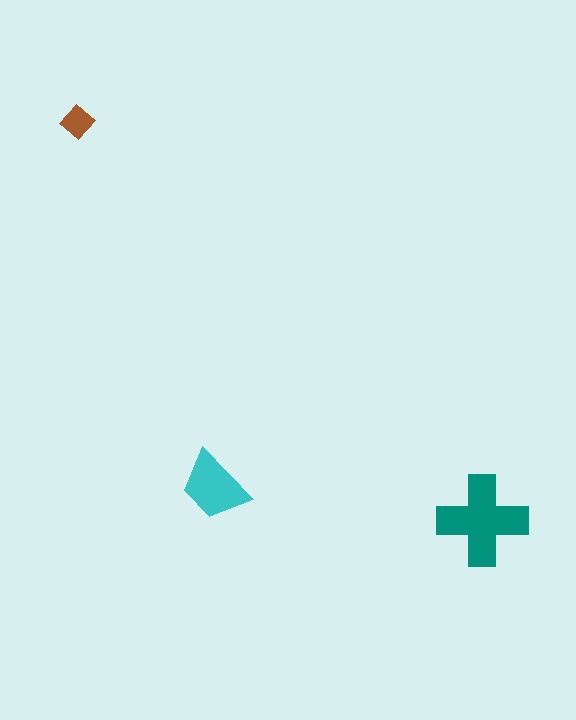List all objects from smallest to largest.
The brown diamond, the cyan trapezoid, the teal cross.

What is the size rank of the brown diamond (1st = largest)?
3rd.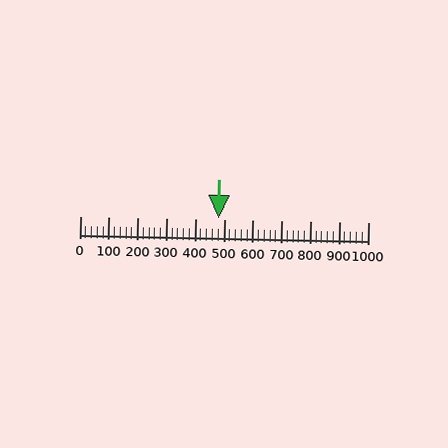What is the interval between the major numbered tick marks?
The major tick marks are spaced 100 units apart.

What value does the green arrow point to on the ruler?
The green arrow points to approximately 480.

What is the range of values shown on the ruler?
The ruler shows values from 0 to 1000.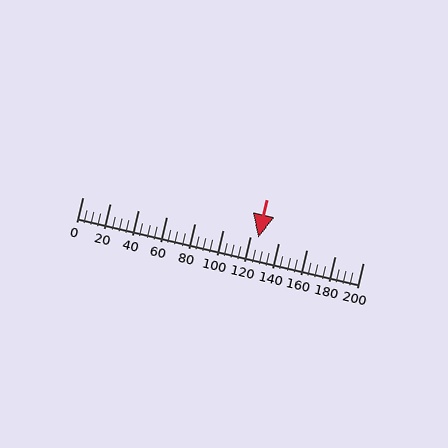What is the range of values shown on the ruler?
The ruler shows values from 0 to 200.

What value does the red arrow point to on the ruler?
The red arrow points to approximately 125.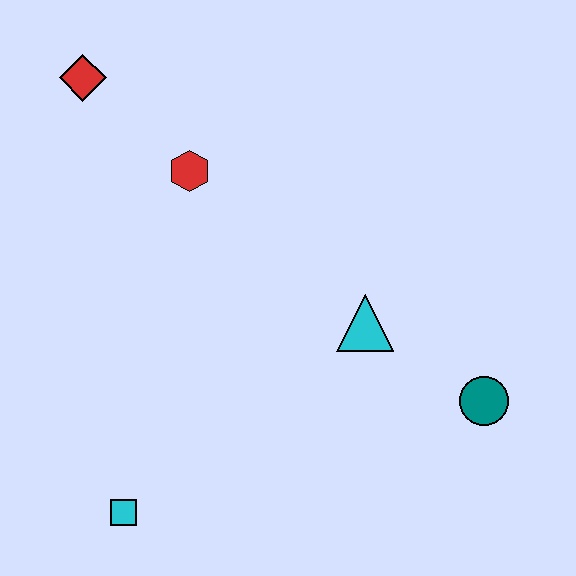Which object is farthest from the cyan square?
The red diamond is farthest from the cyan square.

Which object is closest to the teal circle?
The cyan triangle is closest to the teal circle.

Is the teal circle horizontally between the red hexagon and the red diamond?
No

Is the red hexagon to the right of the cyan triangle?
No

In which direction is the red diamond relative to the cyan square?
The red diamond is above the cyan square.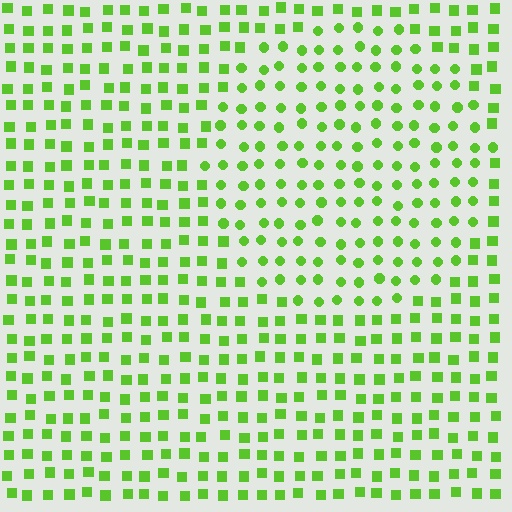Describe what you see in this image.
The image is filled with small lime elements arranged in a uniform grid. A circle-shaped region contains circles, while the surrounding area contains squares. The boundary is defined purely by the change in element shape.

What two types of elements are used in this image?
The image uses circles inside the circle region and squares outside it.